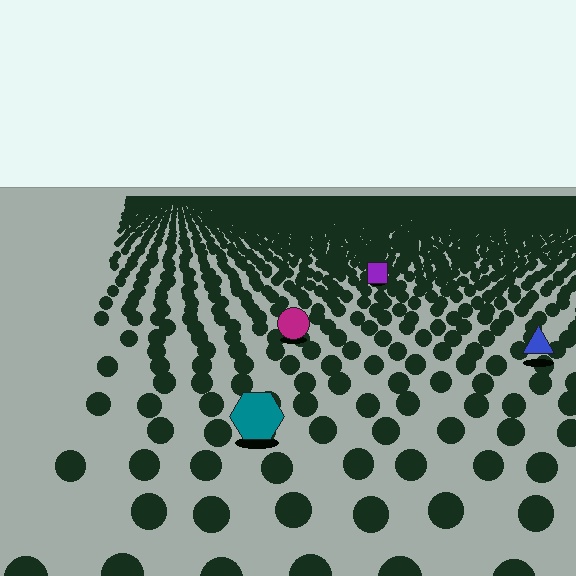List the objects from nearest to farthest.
From nearest to farthest: the teal hexagon, the blue triangle, the magenta circle, the purple square.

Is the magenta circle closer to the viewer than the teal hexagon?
No. The teal hexagon is closer — you can tell from the texture gradient: the ground texture is coarser near it.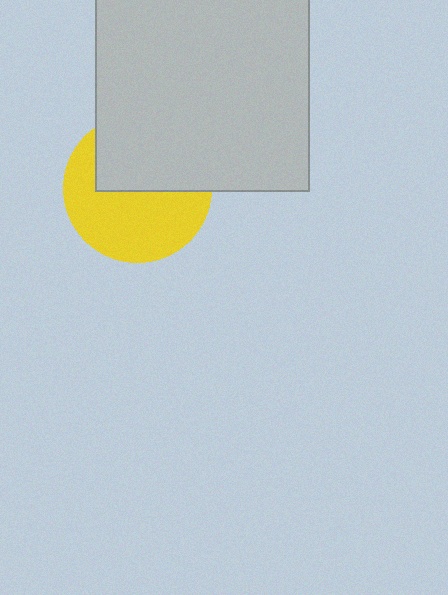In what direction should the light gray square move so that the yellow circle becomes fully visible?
The light gray square should move up. That is the shortest direction to clear the overlap and leave the yellow circle fully visible.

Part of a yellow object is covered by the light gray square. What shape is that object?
It is a circle.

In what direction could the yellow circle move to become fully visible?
The yellow circle could move down. That would shift it out from behind the light gray square entirely.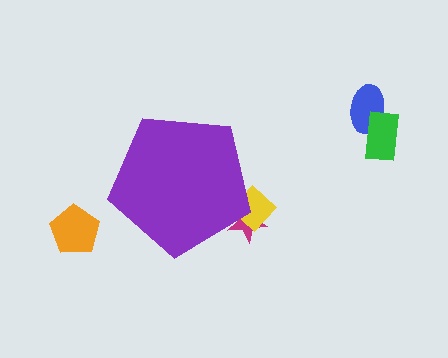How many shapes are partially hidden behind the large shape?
2 shapes are partially hidden.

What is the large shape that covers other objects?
A purple pentagon.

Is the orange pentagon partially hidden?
No, the orange pentagon is fully visible.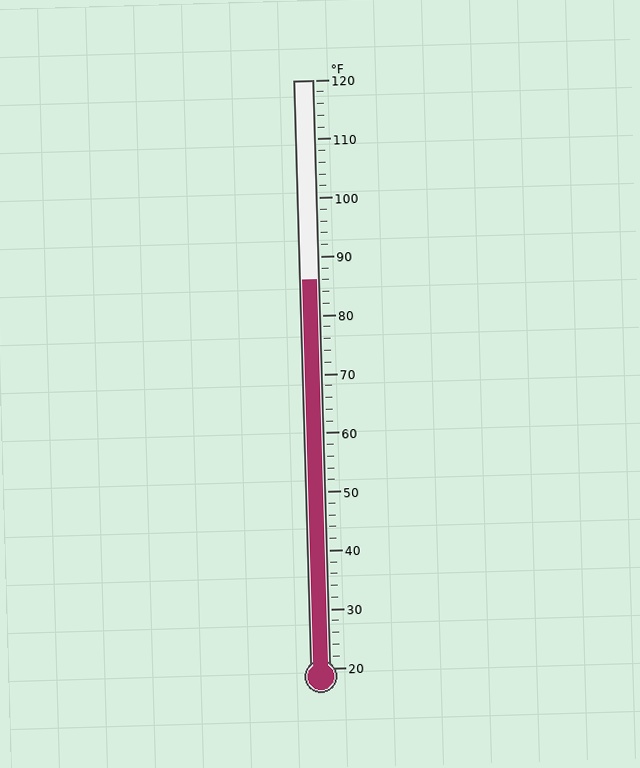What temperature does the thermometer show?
The thermometer shows approximately 86°F.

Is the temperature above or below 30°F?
The temperature is above 30°F.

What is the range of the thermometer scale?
The thermometer scale ranges from 20°F to 120°F.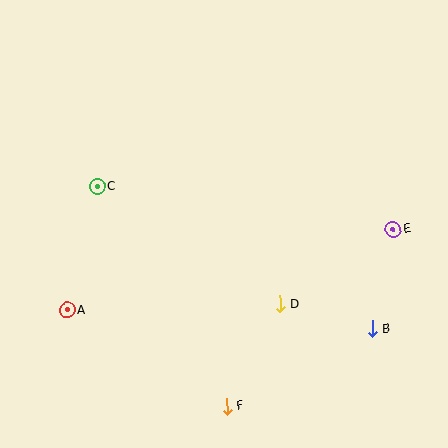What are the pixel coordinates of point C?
Point C is at (97, 186).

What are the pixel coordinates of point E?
Point E is at (393, 229).